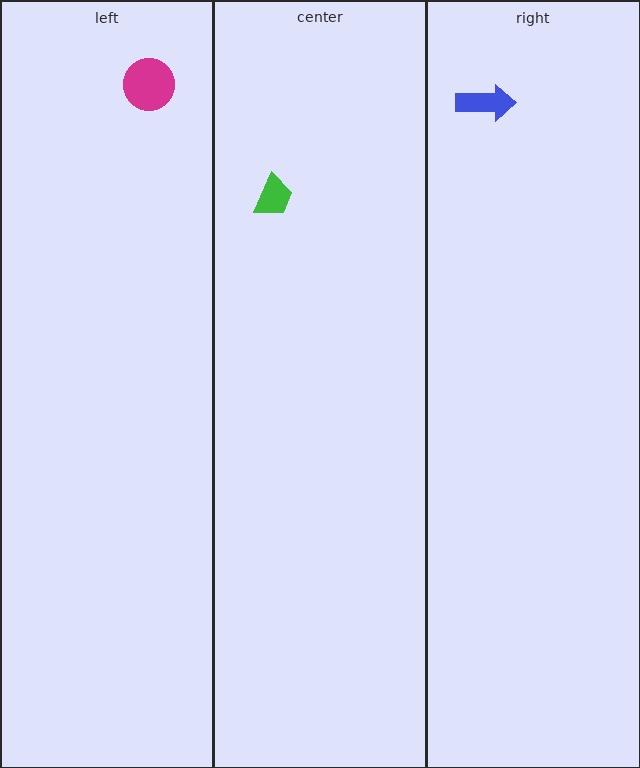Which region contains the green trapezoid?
The center region.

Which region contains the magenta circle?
The left region.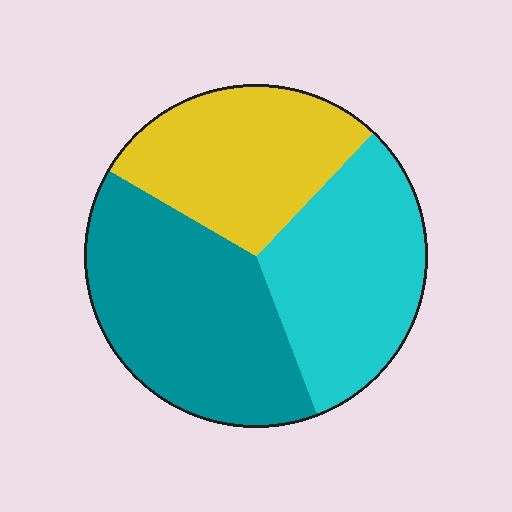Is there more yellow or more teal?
Teal.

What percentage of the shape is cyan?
Cyan takes up about one third (1/3) of the shape.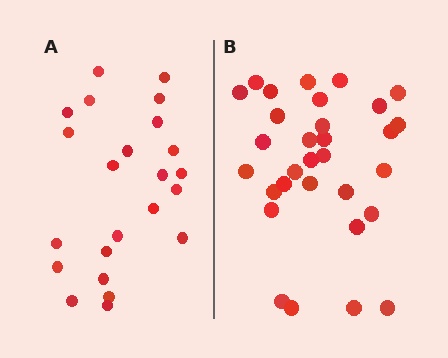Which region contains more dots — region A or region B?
Region B (the right region) has more dots.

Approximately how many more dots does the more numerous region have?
Region B has roughly 8 or so more dots than region A.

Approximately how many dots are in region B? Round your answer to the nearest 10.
About 30 dots. (The exact count is 31, which rounds to 30.)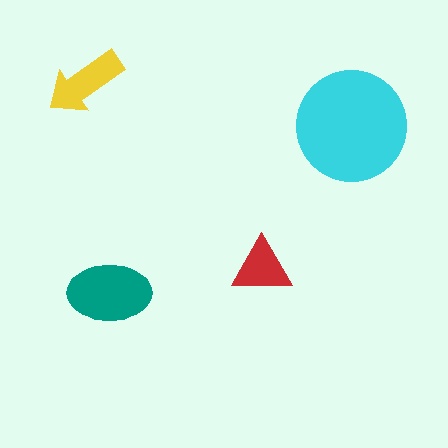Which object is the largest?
The cyan circle.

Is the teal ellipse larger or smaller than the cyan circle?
Smaller.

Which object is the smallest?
The red triangle.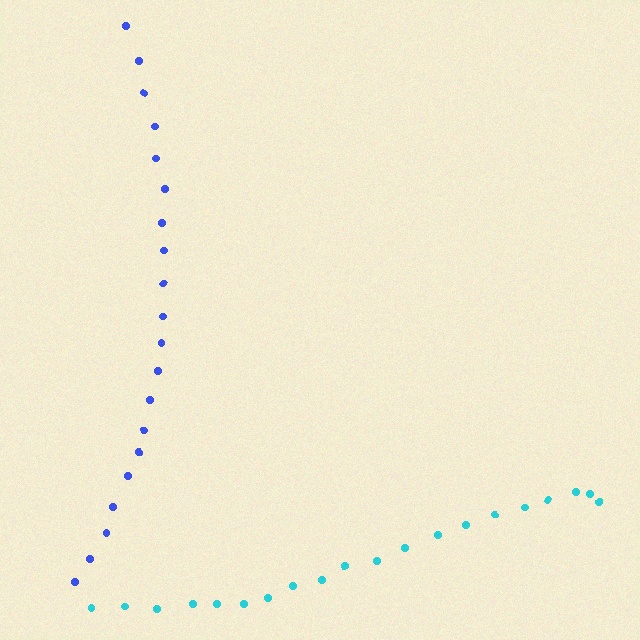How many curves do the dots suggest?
There are 2 distinct paths.